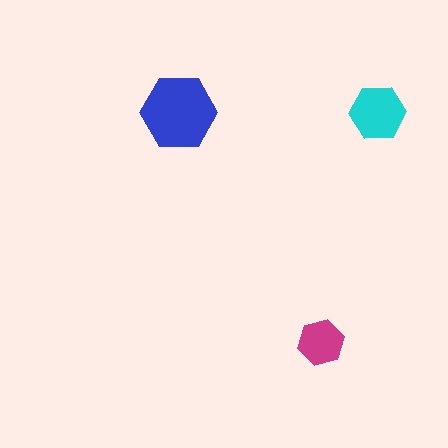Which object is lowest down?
The magenta hexagon is bottommost.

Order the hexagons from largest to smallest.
the blue one, the cyan one, the magenta one.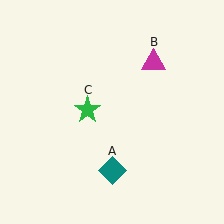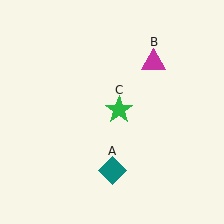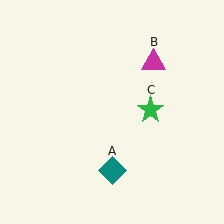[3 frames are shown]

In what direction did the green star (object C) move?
The green star (object C) moved right.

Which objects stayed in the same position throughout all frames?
Teal diamond (object A) and magenta triangle (object B) remained stationary.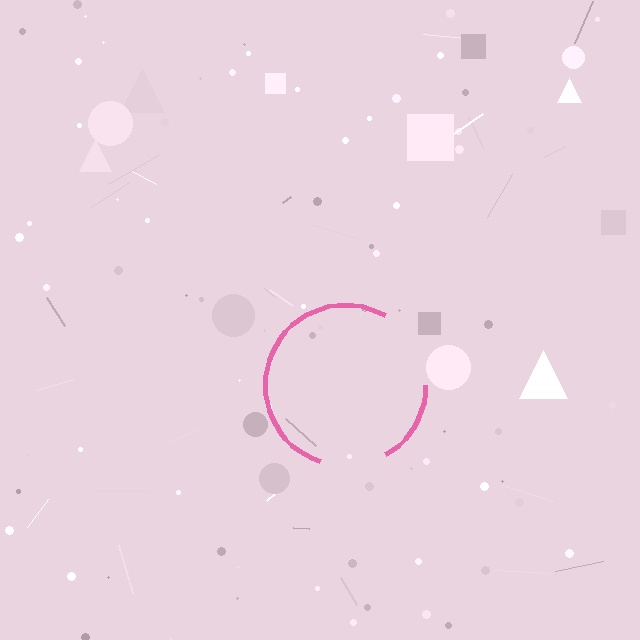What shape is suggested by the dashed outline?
The dashed outline suggests a circle.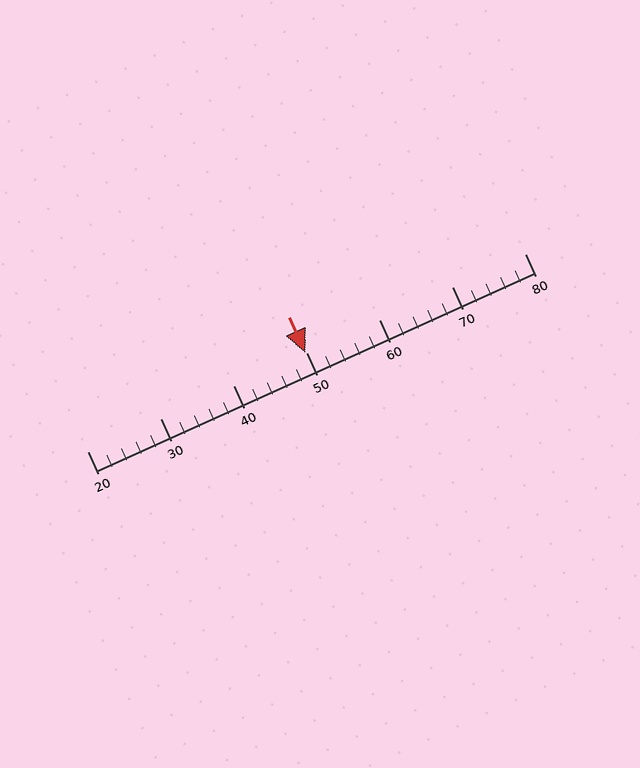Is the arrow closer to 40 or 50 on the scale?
The arrow is closer to 50.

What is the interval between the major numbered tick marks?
The major tick marks are spaced 10 units apart.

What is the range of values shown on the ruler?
The ruler shows values from 20 to 80.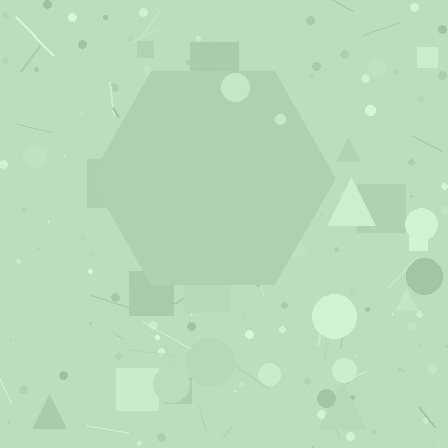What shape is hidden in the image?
A hexagon is hidden in the image.